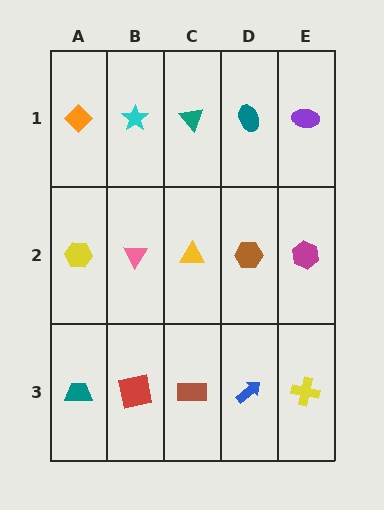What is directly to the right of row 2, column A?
A pink triangle.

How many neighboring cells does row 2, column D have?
4.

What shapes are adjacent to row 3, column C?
A yellow triangle (row 2, column C), a red square (row 3, column B), a blue arrow (row 3, column D).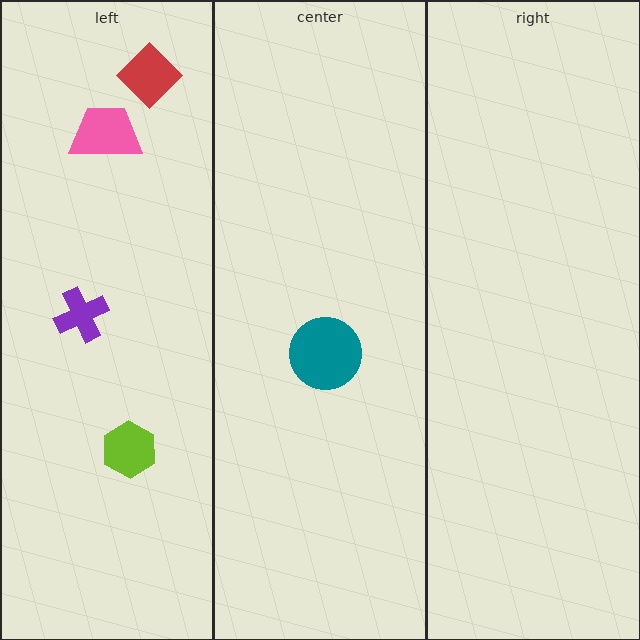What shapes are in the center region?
The teal circle.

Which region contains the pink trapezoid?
The left region.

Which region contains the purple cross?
The left region.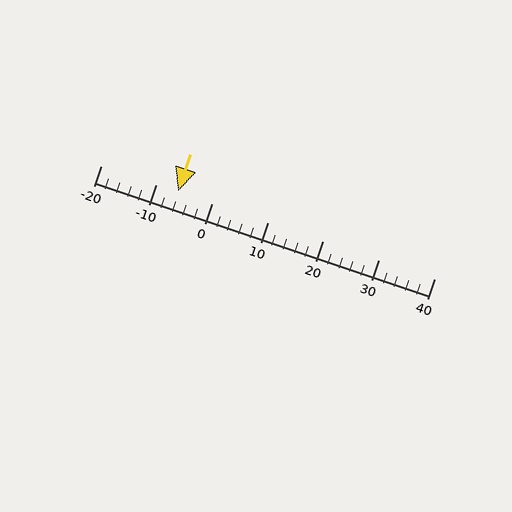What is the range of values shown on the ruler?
The ruler shows values from -20 to 40.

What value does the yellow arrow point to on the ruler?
The yellow arrow points to approximately -6.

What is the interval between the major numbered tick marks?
The major tick marks are spaced 10 units apart.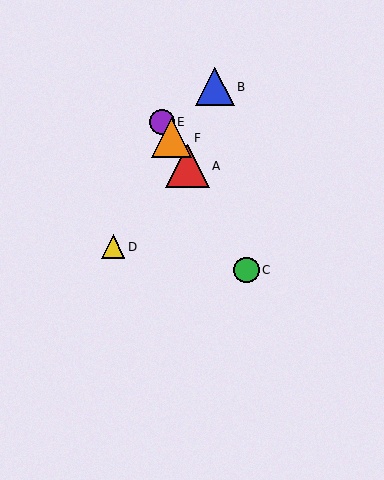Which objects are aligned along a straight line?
Objects A, C, E, F are aligned along a straight line.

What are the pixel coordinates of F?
Object F is at (171, 138).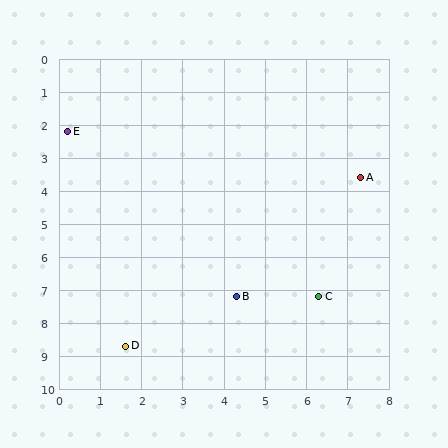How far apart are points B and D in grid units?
Points B and D are about 3.1 grid units apart.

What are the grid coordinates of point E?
Point E is at approximately (0.2, 2.2).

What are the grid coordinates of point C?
Point C is at approximately (6.3, 7.2).